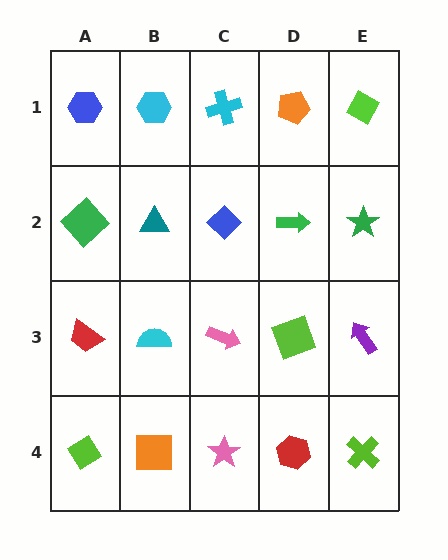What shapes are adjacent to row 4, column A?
A red trapezoid (row 3, column A), an orange square (row 4, column B).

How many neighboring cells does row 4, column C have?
3.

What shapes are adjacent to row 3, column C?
A blue diamond (row 2, column C), a pink star (row 4, column C), a cyan semicircle (row 3, column B), a lime square (row 3, column D).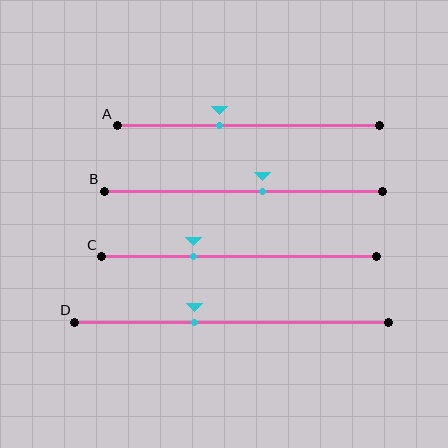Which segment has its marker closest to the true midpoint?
Segment B has its marker closest to the true midpoint.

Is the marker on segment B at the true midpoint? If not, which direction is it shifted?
No, the marker on segment B is shifted to the right by about 7% of the segment length.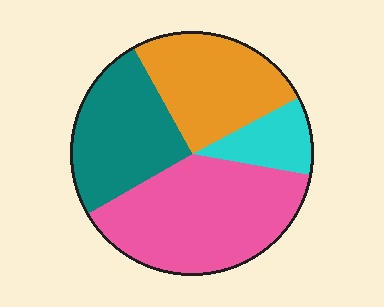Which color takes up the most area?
Pink, at roughly 40%.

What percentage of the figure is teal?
Teal covers roughly 25% of the figure.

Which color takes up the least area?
Cyan, at roughly 10%.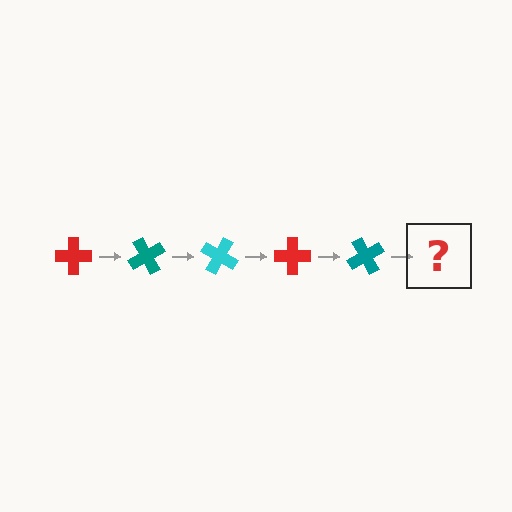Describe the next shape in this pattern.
It should be a cyan cross, rotated 300 degrees from the start.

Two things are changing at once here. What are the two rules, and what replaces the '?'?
The two rules are that it rotates 60 degrees each step and the color cycles through red, teal, and cyan. The '?' should be a cyan cross, rotated 300 degrees from the start.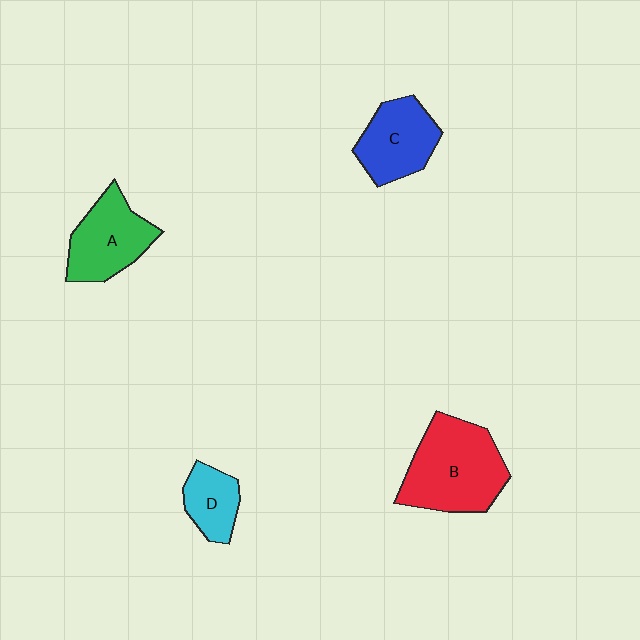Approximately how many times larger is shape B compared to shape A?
Approximately 1.4 times.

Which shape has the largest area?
Shape B (red).